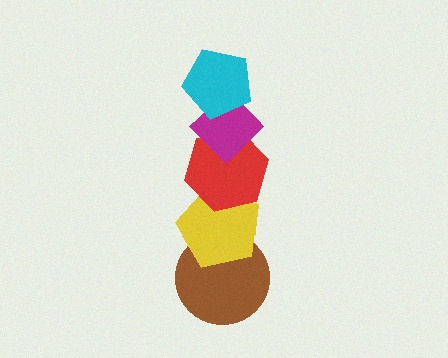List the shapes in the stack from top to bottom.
From top to bottom: the cyan pentagon, the magenta diamond, the red hexagon, the yellow pentagon, the brown circle.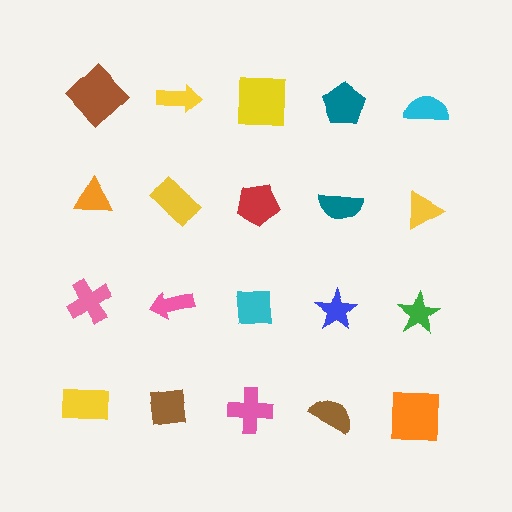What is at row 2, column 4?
A teal semicircle.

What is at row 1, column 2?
A yellow arrow.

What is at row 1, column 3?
A yellow square.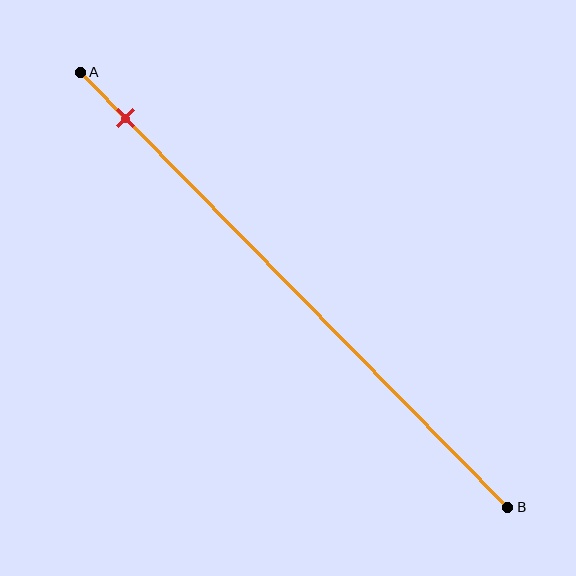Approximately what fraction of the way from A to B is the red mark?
The red mark is approximately 10% of the way from A to B.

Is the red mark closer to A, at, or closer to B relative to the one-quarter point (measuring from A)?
The red mark is closer to point A than the one-quarter point of segment AB.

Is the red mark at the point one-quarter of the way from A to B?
No, the mark is at about 10% from A, not at the 25% one-quarter point.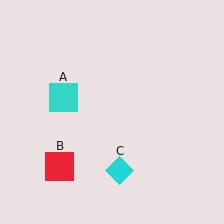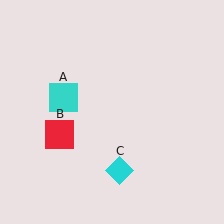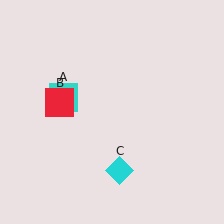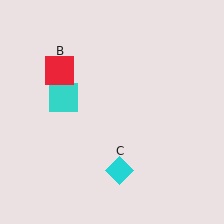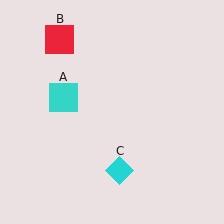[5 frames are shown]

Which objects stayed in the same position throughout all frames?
Cyan square (object A) and cyan diamond (object C) remained stationary.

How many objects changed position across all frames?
1 object changed position: red square (object B).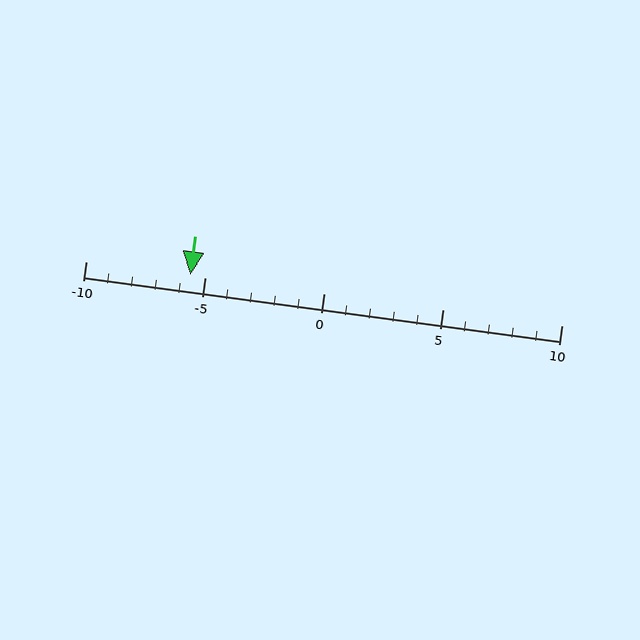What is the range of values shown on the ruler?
The ruler shows values from -10 to 10.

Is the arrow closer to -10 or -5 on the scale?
The arrow is closer to -5.